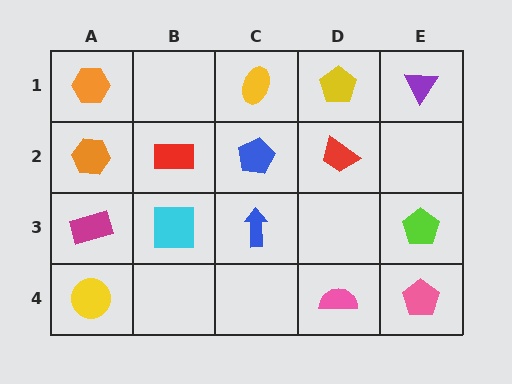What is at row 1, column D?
A yellow pentagon.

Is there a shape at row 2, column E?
No, that cell is empty.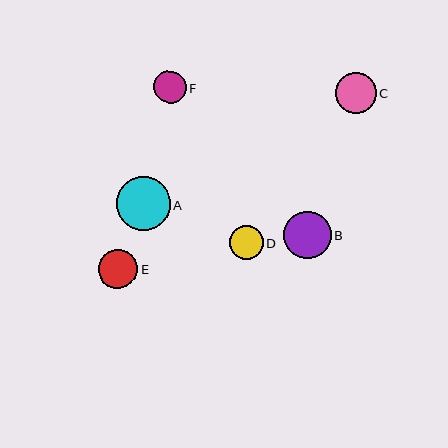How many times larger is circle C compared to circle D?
Circle C is approximately 1.2 times the size of circle D.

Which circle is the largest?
Circle A is the largest with a size of approximately 53 pixels.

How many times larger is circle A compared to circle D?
Circle A is approximately 1.6 times the size of circle D.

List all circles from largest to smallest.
From largest to smallest: A, B, C, E, D, F.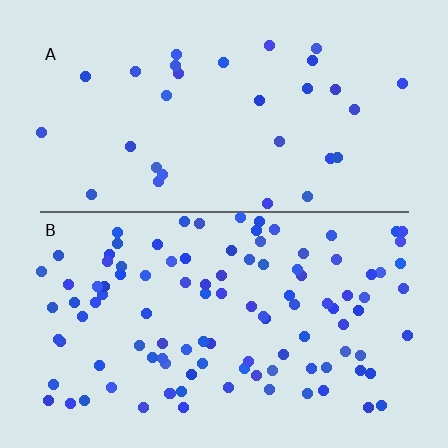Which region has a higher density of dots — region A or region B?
B (the bottom).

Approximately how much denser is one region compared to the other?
Approximately 3.4× — region B over region A.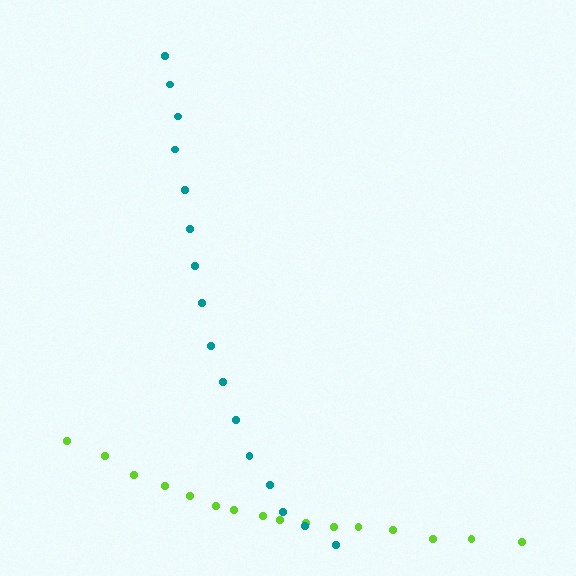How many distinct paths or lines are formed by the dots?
There are 2 distinct paths.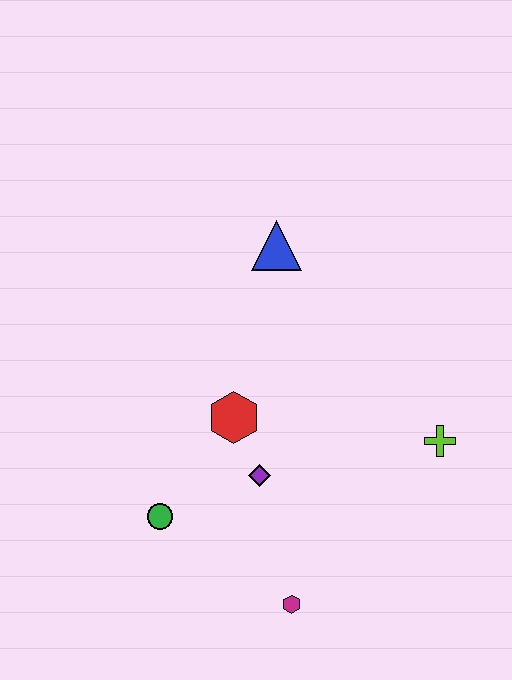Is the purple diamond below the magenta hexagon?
No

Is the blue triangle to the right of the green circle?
Yes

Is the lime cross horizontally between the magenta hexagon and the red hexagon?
No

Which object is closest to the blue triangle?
The red hexagon is closest to the blue triangle.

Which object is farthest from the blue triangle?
The magenta hexagon is farthest from the blue triangle.